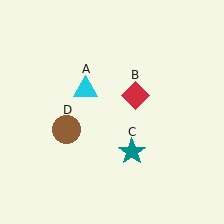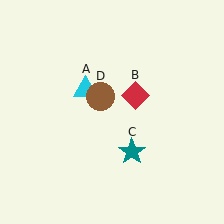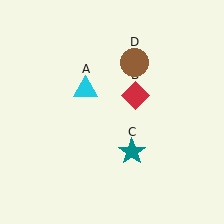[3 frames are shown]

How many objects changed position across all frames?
1 object changed position: brown circle (object D).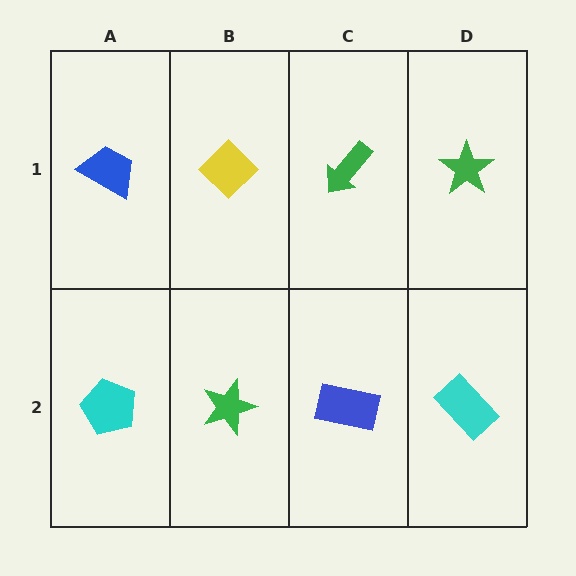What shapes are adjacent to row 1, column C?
A blue rectangle (row 2, column C), a yellow diamond (row 1, column B), a green star (row 1, column D).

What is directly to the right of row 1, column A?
A yellow diamond.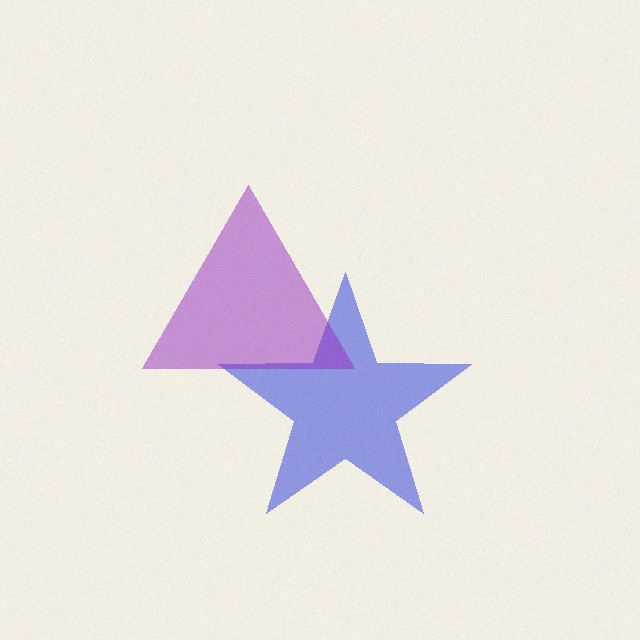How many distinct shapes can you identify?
There are 2 distinct shapes: a blue star, a purple triangle.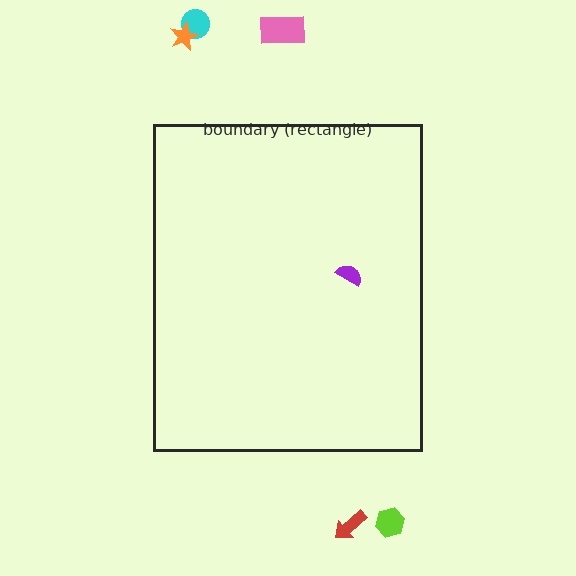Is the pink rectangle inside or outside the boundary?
Outside.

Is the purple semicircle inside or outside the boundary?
Inside.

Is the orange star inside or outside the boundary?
Outside.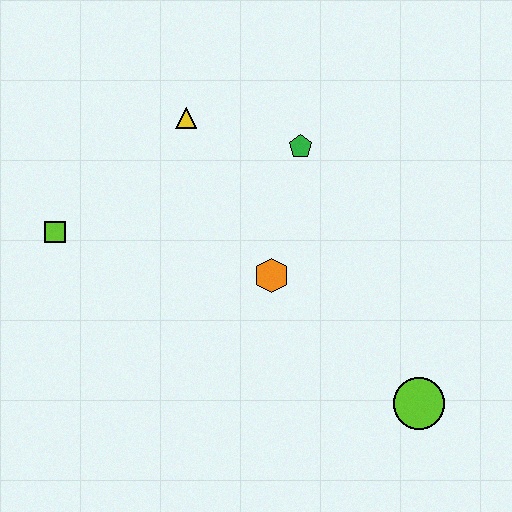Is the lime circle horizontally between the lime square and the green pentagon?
No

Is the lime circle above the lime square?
No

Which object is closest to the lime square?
The yellow triangle is closest to the lime square.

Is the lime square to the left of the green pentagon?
Yes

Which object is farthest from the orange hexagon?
The lime square is farthest from the orange hexagon.